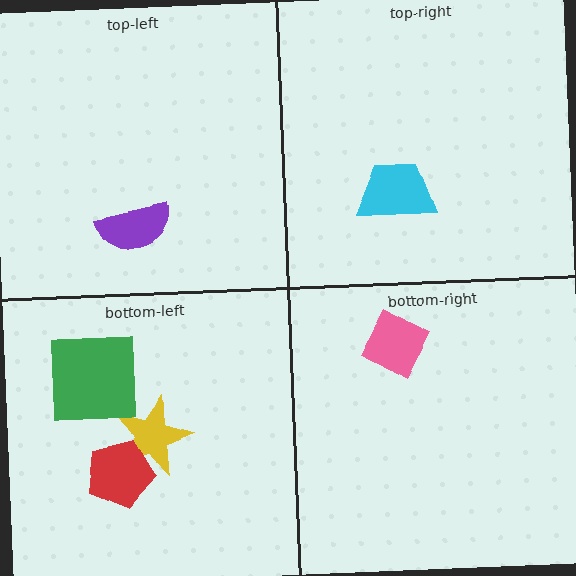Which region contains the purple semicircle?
The top-left region.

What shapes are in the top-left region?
The purple semicircle.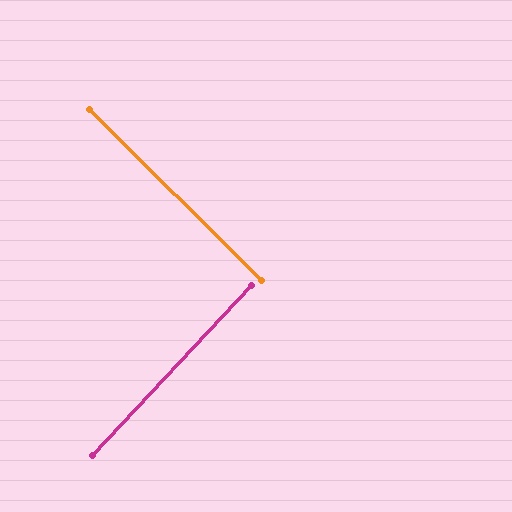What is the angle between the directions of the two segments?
Approximately 88 degrees.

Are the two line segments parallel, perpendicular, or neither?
Perpendicular — they meet at approximately 88°.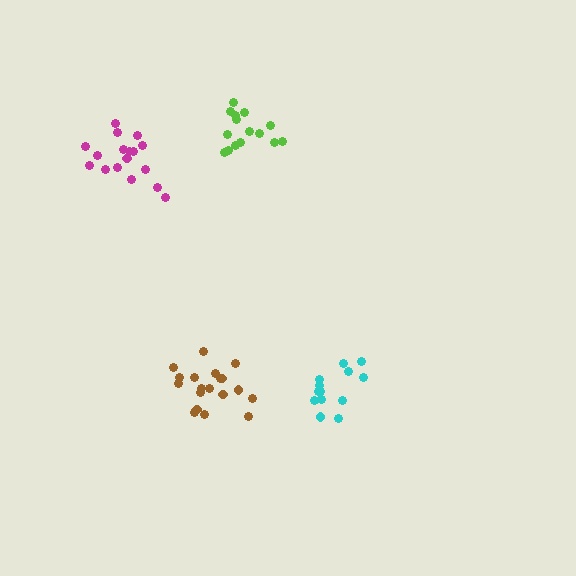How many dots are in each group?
Group 1: 17 dots, Group 2: 19 dots, Group 3: 15 dots, Group 4: 13 dots (64 total).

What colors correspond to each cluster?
The clusters are colored: magenta, brown, lime, cyan.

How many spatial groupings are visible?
There are 4 spatial groupings.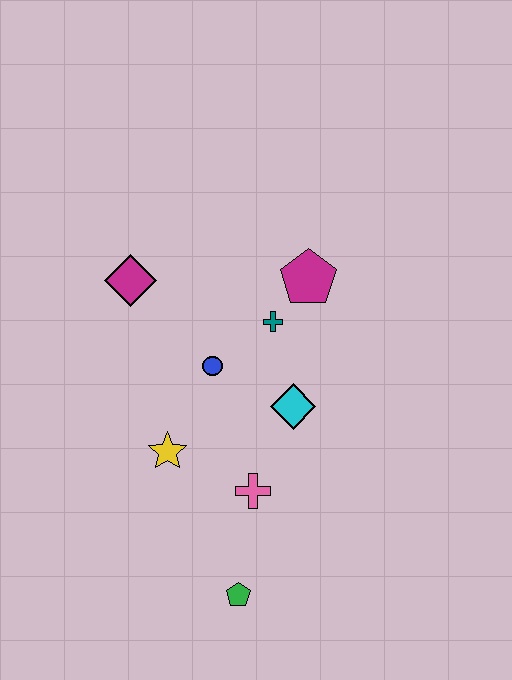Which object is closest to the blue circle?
The teal cross is closest to the blue circle.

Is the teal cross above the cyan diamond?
Yes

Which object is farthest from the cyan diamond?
The magenta diamond is farthest from the cyan diamond.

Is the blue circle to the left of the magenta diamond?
No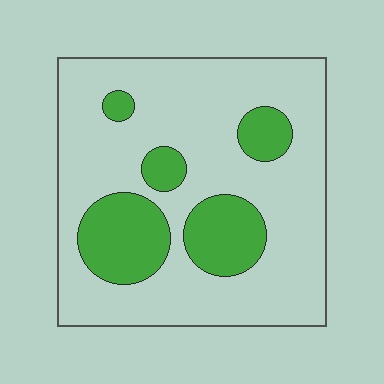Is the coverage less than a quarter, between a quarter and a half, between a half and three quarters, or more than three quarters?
Less than a quarter.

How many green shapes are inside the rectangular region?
5.